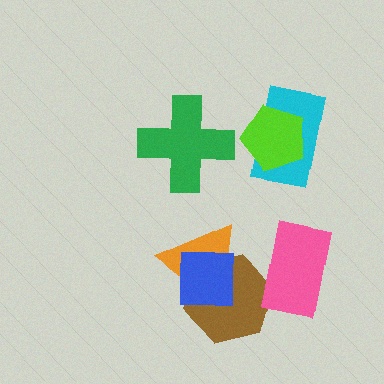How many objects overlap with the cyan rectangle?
1 object overlaps with the cyan rectangle.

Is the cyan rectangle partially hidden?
Yes, it is partially covered by another shape.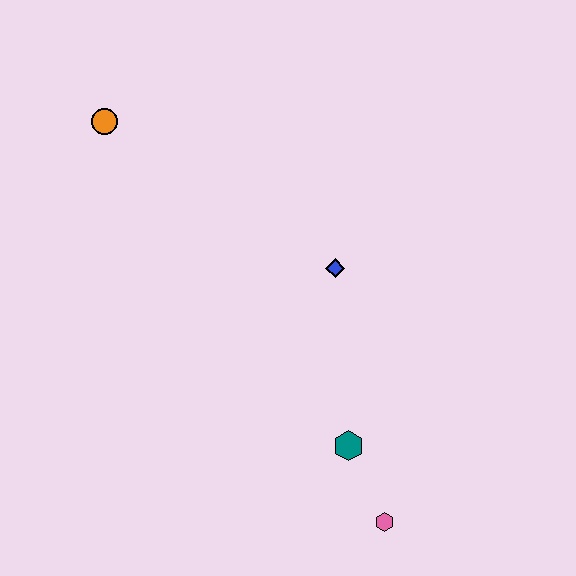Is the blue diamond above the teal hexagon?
Yes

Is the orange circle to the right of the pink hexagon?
No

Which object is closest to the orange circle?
The blue diamond is closest to the orange circle.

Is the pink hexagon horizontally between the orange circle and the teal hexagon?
No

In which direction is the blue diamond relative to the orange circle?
The blue diamond is to the right of the orange circle.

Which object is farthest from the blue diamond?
The orange circle is farthest from the blue diamond.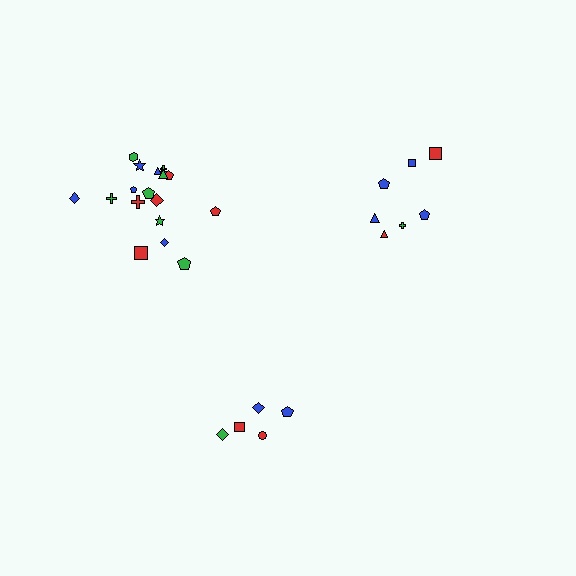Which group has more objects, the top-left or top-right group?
The top-left group.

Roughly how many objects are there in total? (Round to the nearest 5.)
Roughly 30 objects in total.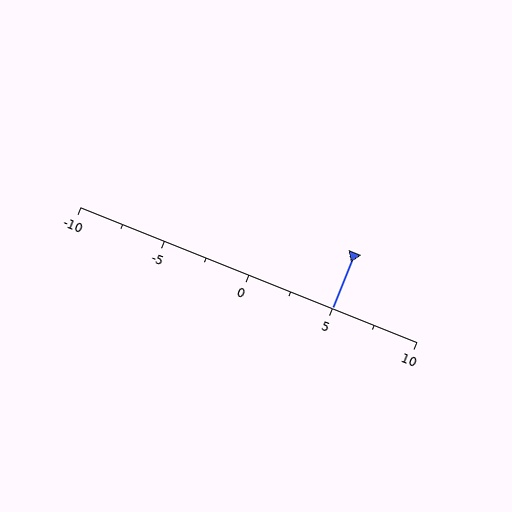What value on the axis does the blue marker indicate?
The marker indicates approximately 5.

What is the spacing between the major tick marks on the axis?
The major ticks are spaced 5 apart.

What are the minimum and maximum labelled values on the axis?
The axis runs from -10 to 10.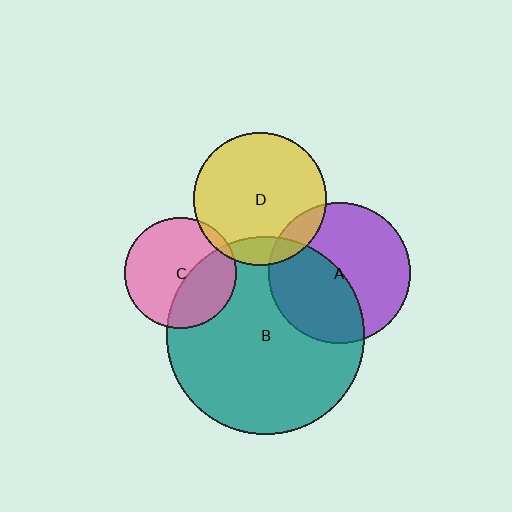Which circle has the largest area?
Circle B (teal).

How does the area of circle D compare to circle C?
Approximately 1.4 times.